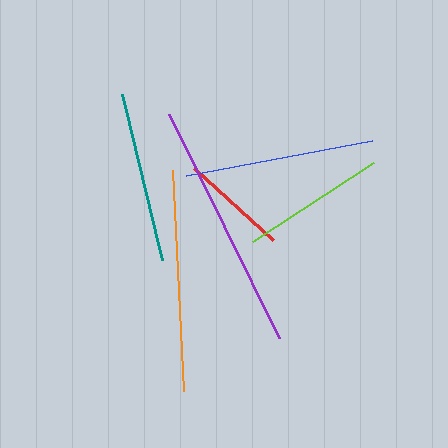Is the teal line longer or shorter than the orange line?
The orange line is longer than the teal line.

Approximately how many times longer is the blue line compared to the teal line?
The blue line is approximately 1.1 times the length of the teal line.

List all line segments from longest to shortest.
From longest to shortest: purple, orange, blue, teal, lime, red.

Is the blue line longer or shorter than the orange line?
The orange line is longer than the blue line.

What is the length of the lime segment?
The lime segment is approximately 145 pixels long.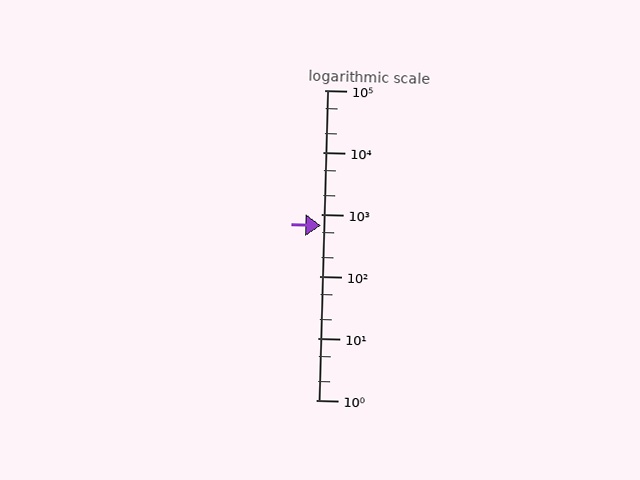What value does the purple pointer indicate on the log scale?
The pointer indicates approximately 650.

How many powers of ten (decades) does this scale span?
The scale spans 5 decades, from 1 to 100000.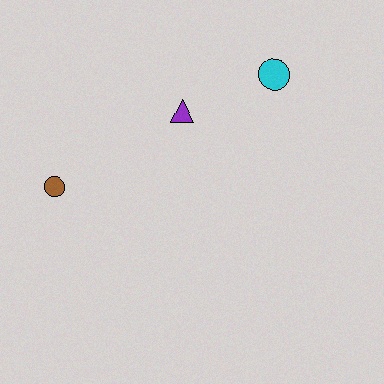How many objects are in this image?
There are 3 objects.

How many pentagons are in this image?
There are no pentagons.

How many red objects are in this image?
There are no red objects.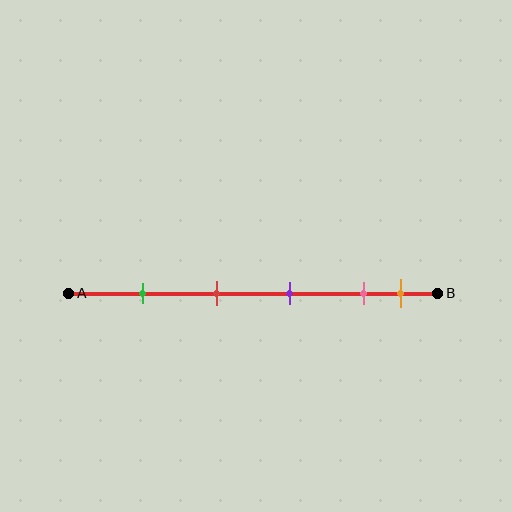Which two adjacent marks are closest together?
The pink and orange marks are the closest adjacent pair.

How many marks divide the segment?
There are 5 marks dividing the segment.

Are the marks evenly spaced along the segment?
No, the marks are not evenly spaced.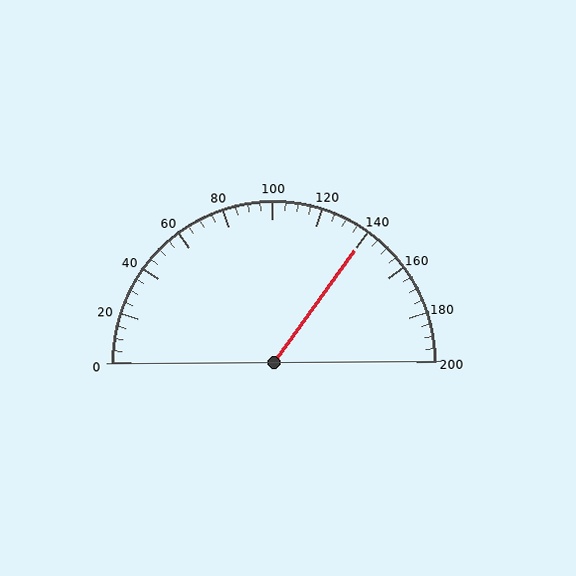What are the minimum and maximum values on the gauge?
The gauge ranges from 0 to 200.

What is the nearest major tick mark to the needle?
The nearest major tick mark is 140.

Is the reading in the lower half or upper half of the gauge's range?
The reading is in the upper half of the range (0 to 200).